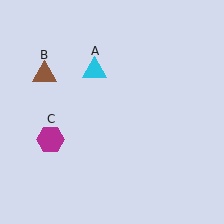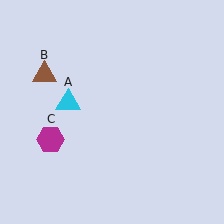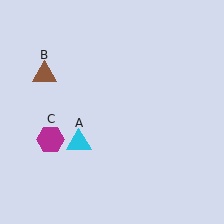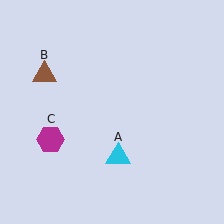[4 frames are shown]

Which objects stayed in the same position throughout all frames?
Brown triangle (object B) and magenta hexagon (object C) remained stationary.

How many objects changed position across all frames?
1 object changed position: cyan triangle (object A).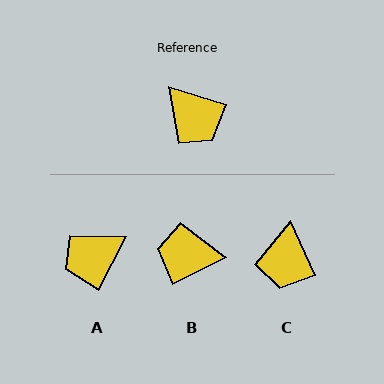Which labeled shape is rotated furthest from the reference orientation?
B, about 137 degrees away.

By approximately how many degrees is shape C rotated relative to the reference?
Approximately 49 degrees clockwise.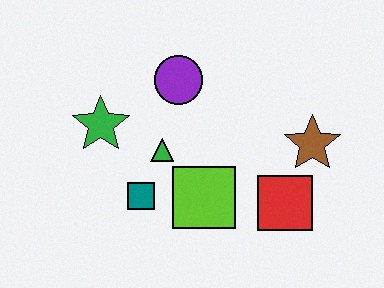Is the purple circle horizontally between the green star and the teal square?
No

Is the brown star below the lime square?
No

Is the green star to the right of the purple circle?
No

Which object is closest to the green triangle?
The teal square is closest to the green triangle.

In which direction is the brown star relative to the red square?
The brown star is above the red square.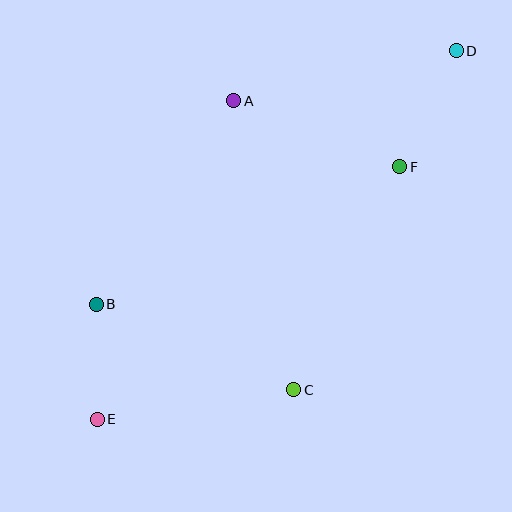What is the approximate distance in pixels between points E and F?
The distance between E and F is approximately 394 pixels.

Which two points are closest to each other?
Points B and E are closest to each other.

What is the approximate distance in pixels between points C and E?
The distance between C and E is approximately 199 pixels.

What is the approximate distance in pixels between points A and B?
The distance between A and B is approximately 246 pixels.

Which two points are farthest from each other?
Points D and E are farthest from each other.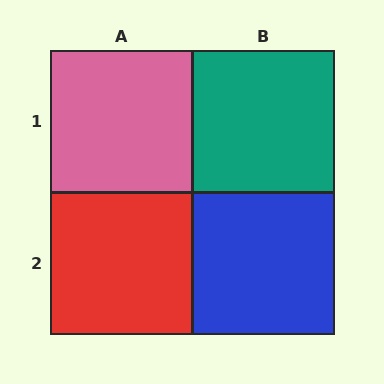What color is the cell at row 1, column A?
Pink.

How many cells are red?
1 cell is red.